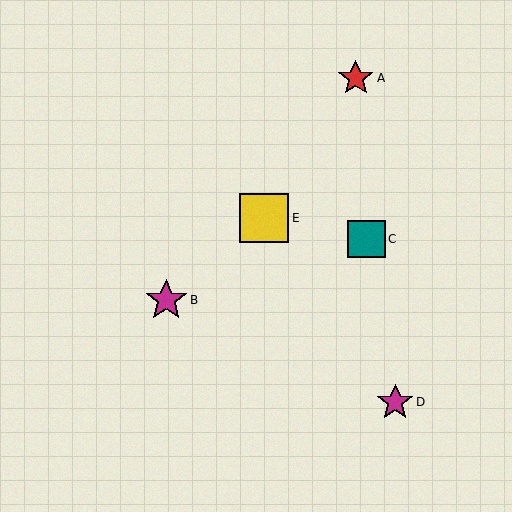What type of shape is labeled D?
Shape D is a magenta star.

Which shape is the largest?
The yellow square (labeled E) is the largest.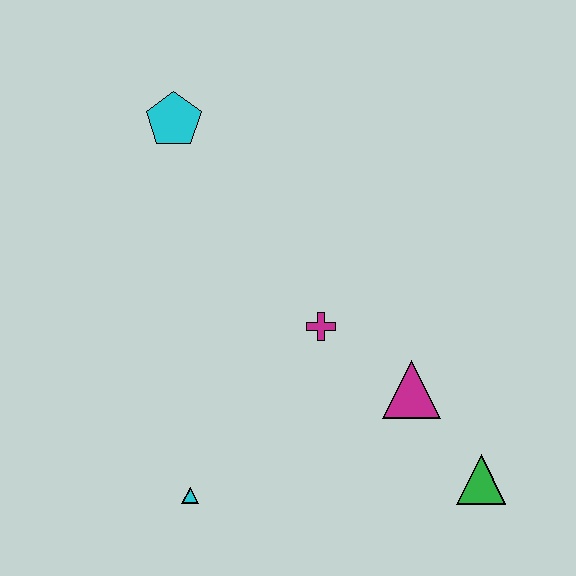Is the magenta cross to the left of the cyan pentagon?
No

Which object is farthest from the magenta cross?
The cyan pentagon is farthest from the magenta cross.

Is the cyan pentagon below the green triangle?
No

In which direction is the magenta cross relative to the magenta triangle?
The magenta cross is to the left of the magenta triangle.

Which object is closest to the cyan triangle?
The magenta cross is closest to the cyan triangle.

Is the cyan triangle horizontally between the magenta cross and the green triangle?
No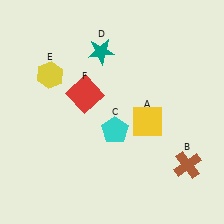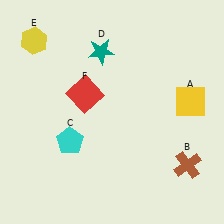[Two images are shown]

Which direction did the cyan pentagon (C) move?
The cyan pentagon (C) moved left.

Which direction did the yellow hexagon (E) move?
The yellow hexagon (E) moved up.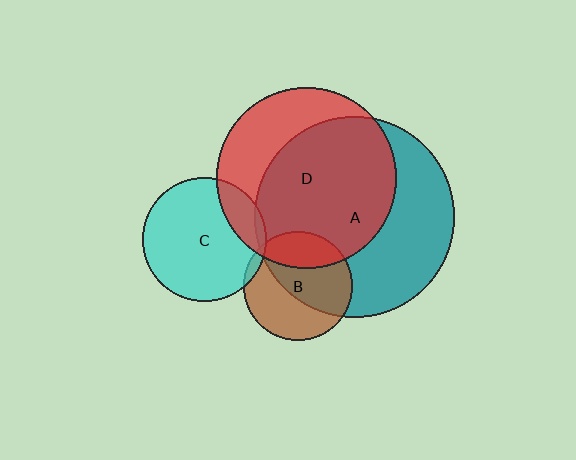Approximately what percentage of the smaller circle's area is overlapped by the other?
Approximately 25%.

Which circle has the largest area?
Circle A (teal).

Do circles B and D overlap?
Yes.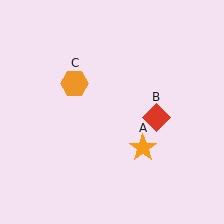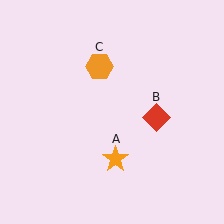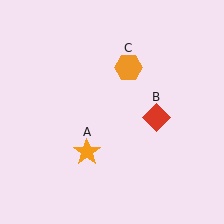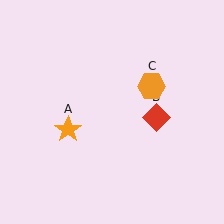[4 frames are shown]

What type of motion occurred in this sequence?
The orange star (object A), orange hexagon (object C) rotated clockwise around the center of the scene.